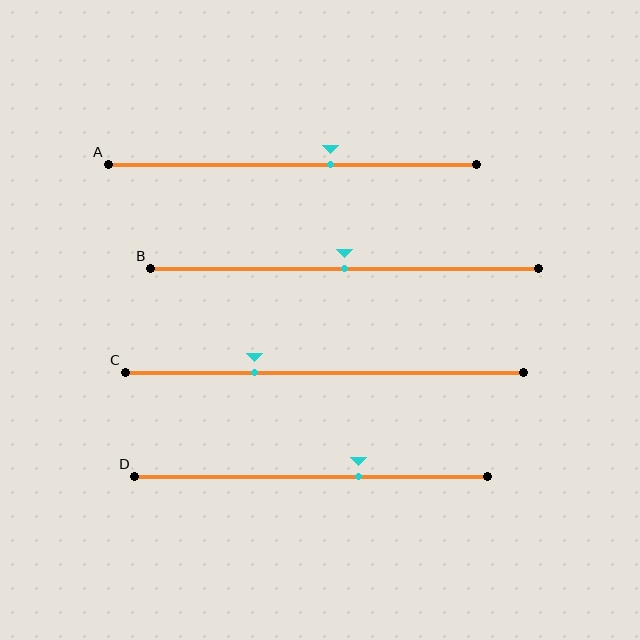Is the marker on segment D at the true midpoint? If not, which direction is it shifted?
No, the marker on segment D is shifted to the right by about 13% of the segment length.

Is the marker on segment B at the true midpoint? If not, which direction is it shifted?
Yes, the marker on segment B is at the true midpoint.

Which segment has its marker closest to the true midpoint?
Segment B has its marker closest to the true midpoint.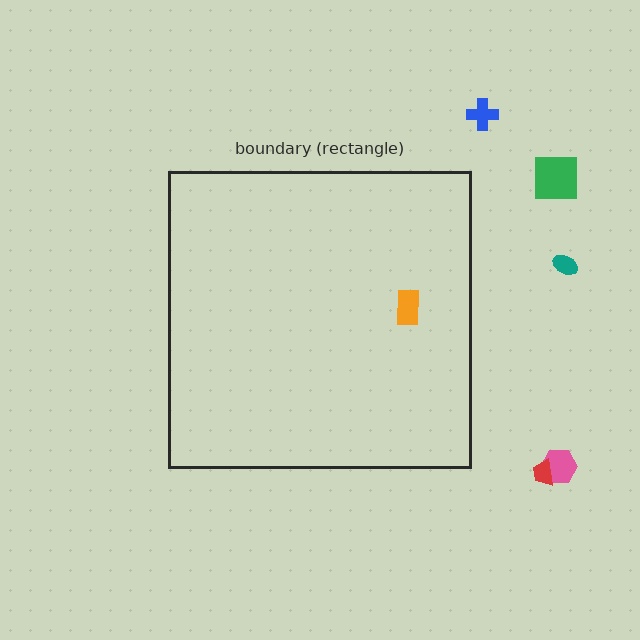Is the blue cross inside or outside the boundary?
Outside.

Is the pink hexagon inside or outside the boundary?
Outside.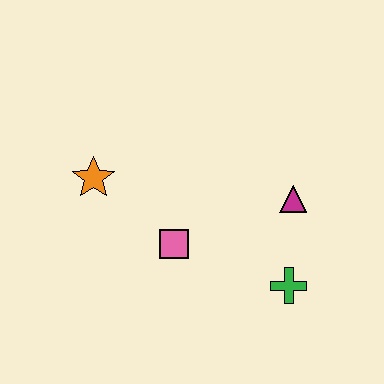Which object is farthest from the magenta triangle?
The orange star is farthest from the magenta triangle.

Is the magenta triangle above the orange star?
No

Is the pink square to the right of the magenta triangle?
No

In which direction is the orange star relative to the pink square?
The orange star is to the left of the pink square.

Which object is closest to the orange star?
The pink square is closest to the orange star.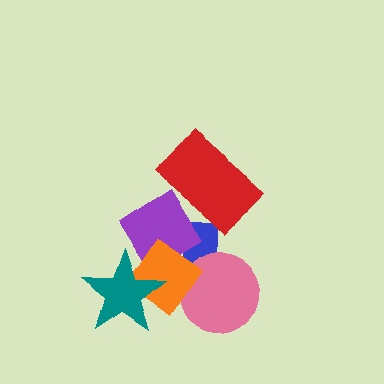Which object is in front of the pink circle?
The orange diamond is in front of the pink circle.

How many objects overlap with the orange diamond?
4 objects overlap with the orange diamond.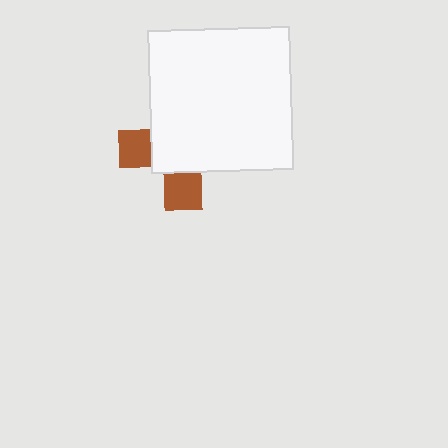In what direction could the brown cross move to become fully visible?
The brown cross could move toward the lower-left. That would shift it out from behind the white square entirely.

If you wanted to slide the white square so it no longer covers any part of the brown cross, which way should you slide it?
Slide it toward the upper-right — that is the most direct way to separate the two shapes.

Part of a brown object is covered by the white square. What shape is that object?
It is a cross.